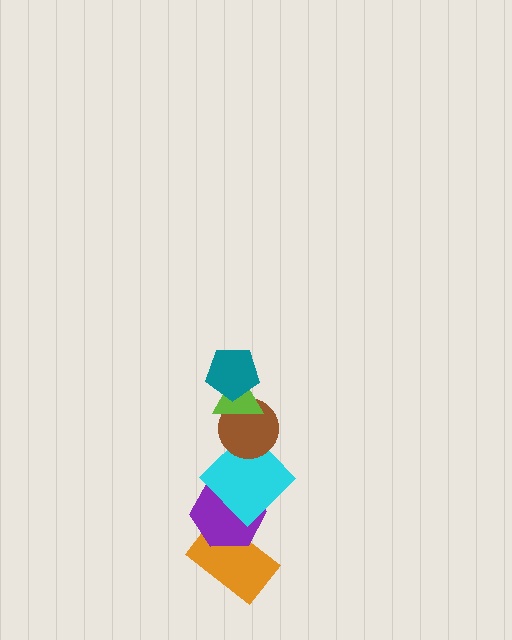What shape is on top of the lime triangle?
The teal pentagon is on top of the lime triangle.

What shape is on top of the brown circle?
The lime triangle is on top of the brown circle.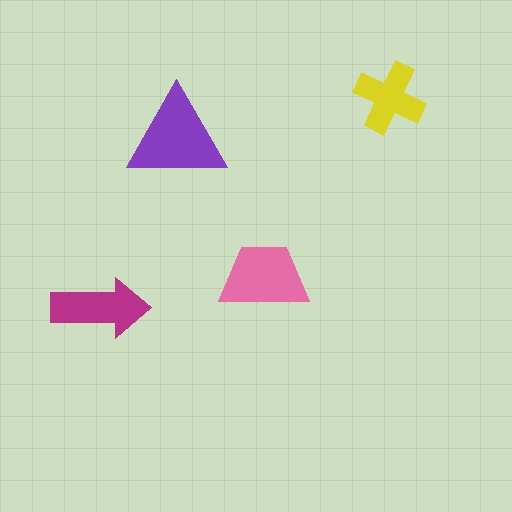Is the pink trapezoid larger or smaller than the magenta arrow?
Larger.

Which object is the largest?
The purple triangle.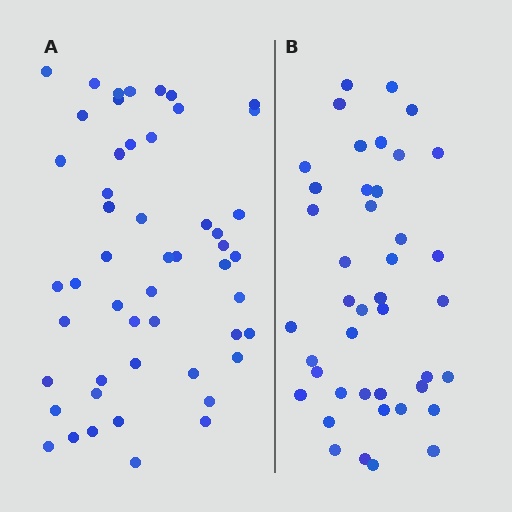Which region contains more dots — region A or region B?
Region A (the left region) has more dots.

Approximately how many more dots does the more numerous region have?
Region A has roughly 8 or so more dots than region B.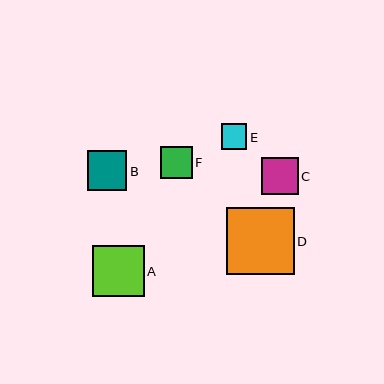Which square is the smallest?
Square E is the smallest with a size of approximately 26 pixels.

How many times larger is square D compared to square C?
Square D is approximately 1.8 times the size of square C.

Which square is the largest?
Square D is the largest with a size of approximately 68 pixels.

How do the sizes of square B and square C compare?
Square B and square C are approximately the same size.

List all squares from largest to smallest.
From largest to smallest: D, A, B, C, F, E.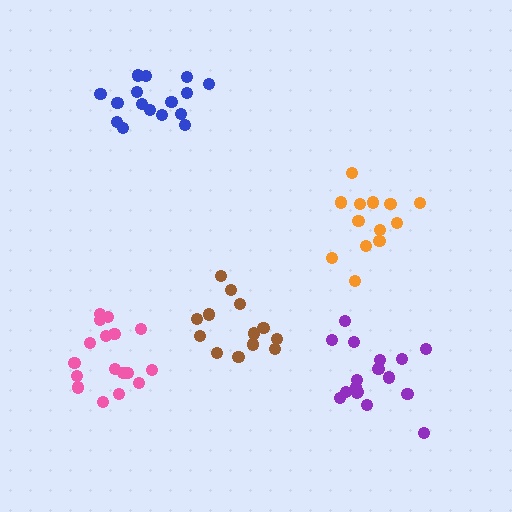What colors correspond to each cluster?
The clusters are colored: blue, brown, orange, pink, purple.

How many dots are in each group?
Group 1: 16 dots, Group 2: 13 dots, Group 3: 13 dots, Group 4: 17 dots, Group 5: 17 dots (76 total).